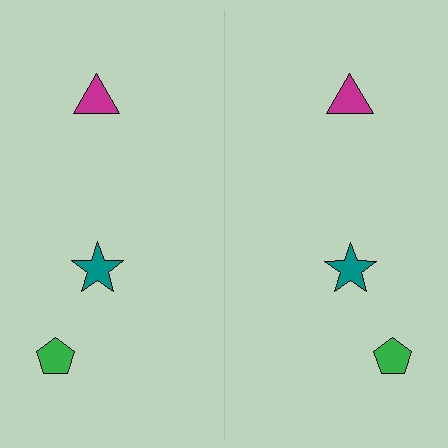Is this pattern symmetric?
Yes, this pattern has bilateral (reflection) symmetry.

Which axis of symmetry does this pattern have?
The pattern has a vertical axis of symmetry running through the center of the image.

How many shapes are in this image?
There are 6 shapes in this image.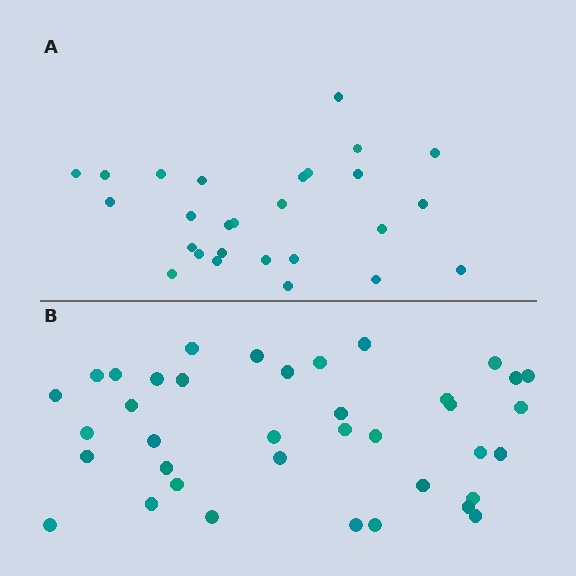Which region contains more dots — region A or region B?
Region B (the bottom region) has more dots.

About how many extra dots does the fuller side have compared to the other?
Region B has roughly 12 or so more dots than region A.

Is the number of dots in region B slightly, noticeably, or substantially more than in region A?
Region B has noticeably more, but not dramatically so. The ratio is roughly 1.4 to 1.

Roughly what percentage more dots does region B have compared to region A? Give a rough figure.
About 40% more.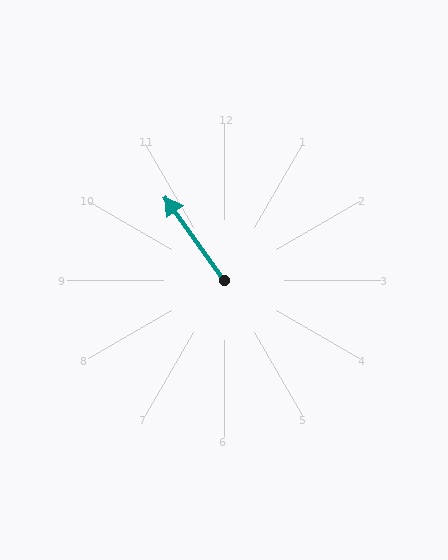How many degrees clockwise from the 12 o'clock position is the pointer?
Approximately 325 degrees.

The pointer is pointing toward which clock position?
Roughly 11 o'clock.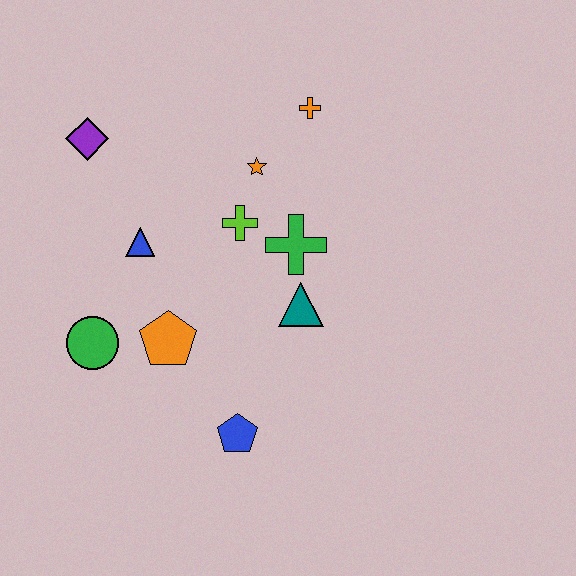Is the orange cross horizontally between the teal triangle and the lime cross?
No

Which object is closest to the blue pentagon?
The orange pentagon is closest to the blue pentagon.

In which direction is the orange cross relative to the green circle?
The orange cross is above the green circle.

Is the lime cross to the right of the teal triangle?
No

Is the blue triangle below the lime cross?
Yes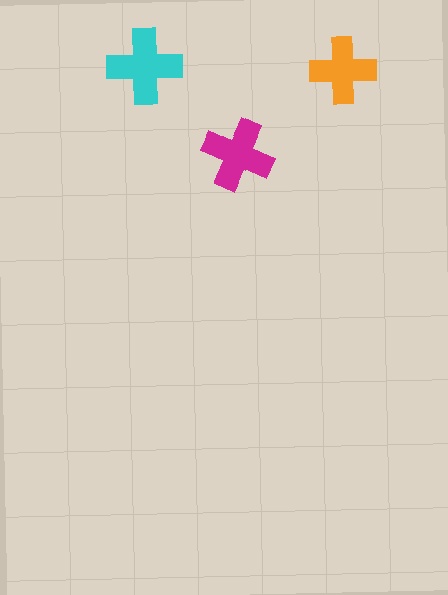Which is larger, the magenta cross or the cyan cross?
The cyan one.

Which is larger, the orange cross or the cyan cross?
The cyan one.